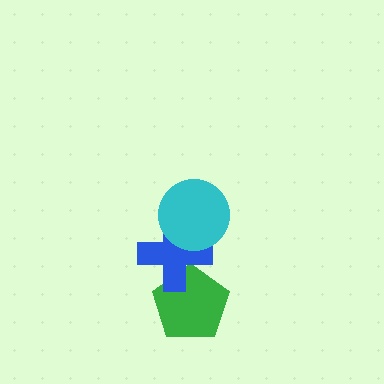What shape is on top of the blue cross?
The cyan circle is on top of the blue cross.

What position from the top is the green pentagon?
The green pentagon is 3rd from the top.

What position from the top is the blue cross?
The blue cross is 2nd from the top.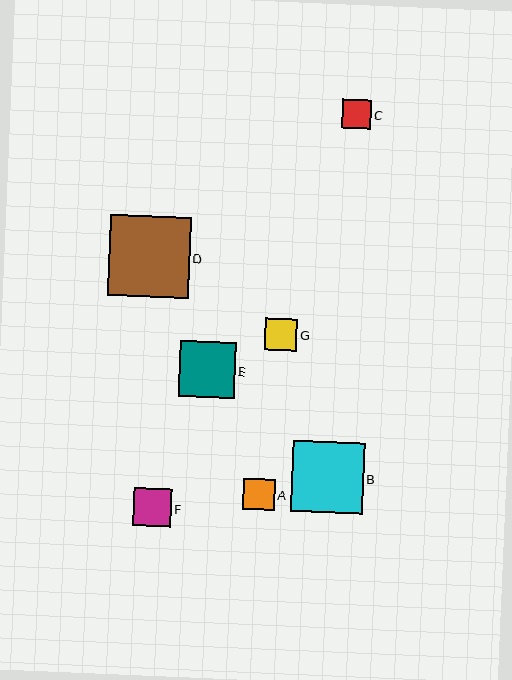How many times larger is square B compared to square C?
Square B is approximately 2.5 times the size of square C.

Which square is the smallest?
Square C is the smallest with a size of approximately 28 pixels.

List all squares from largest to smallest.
From largest to smallest: D, B, E, F, G, A, C.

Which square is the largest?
Square D is the largest with a size of approximately 81 pixels.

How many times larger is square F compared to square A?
Square F is approximately 1.2 times the size of square A.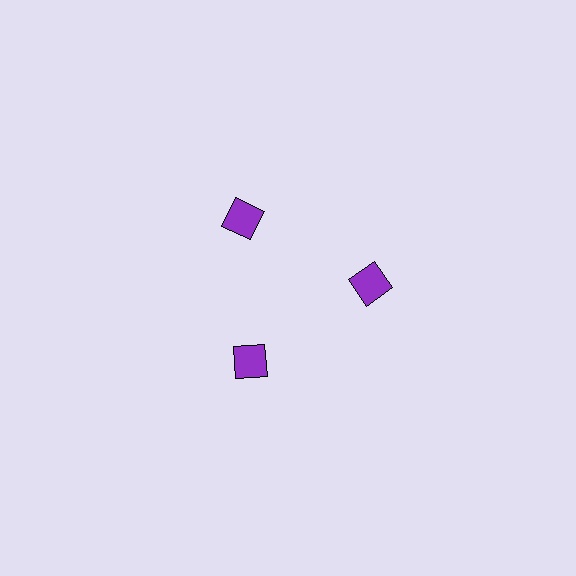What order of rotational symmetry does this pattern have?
This pattern has 3-fold rotational symmetry.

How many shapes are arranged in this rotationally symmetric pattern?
There are 3 shapes, arranged in 3 groups of 1.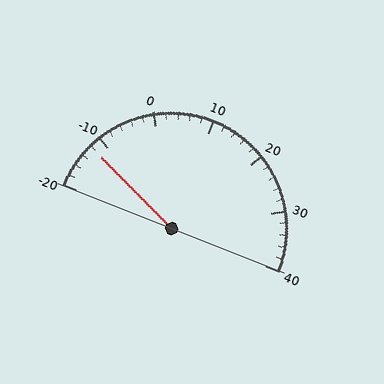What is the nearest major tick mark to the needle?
The nearest major tick mark is -10.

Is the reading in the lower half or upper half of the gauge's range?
The reading is in the lower half of the range (-20 to 40).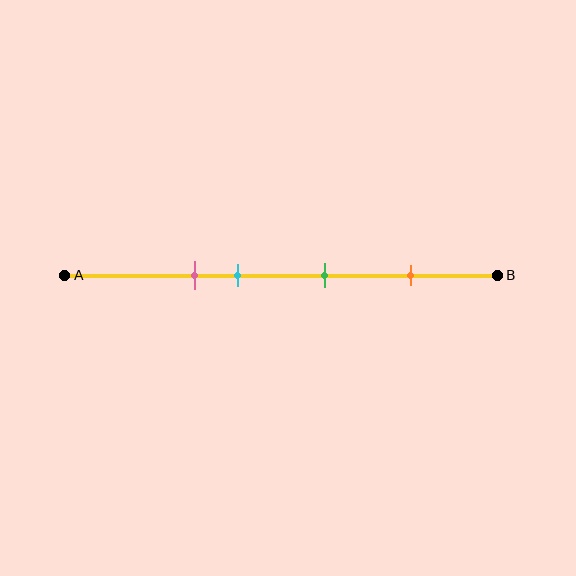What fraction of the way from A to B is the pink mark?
The pink mark is approximately 30% (0.3) of the way from A to B.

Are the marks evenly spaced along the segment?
No, the marks are not evenly spaced.